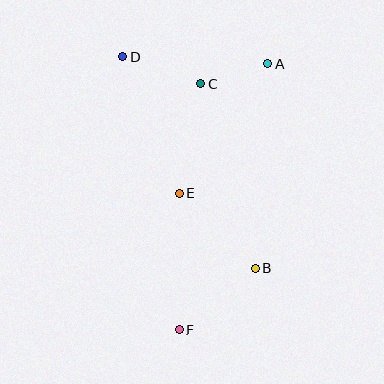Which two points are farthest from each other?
Points A and F are farthest from each other.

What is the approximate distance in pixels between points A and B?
The distance between A and B is approximately 205 pixels.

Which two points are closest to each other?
Points A and C are closest to each other.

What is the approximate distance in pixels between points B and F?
The distance between B and F is approximately 98 pixels.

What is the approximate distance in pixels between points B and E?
The distance between B and E is approximately 107 pixels.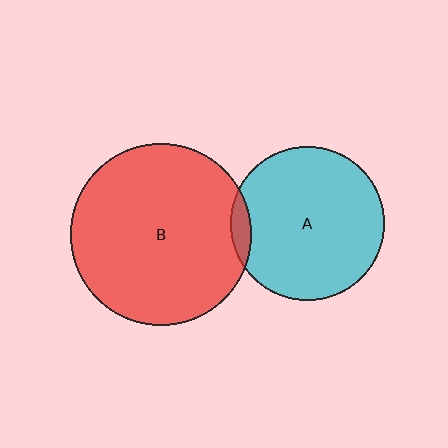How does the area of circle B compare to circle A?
Approximately 1.4 times.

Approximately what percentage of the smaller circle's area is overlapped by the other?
Approximately 5%.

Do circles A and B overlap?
Yes.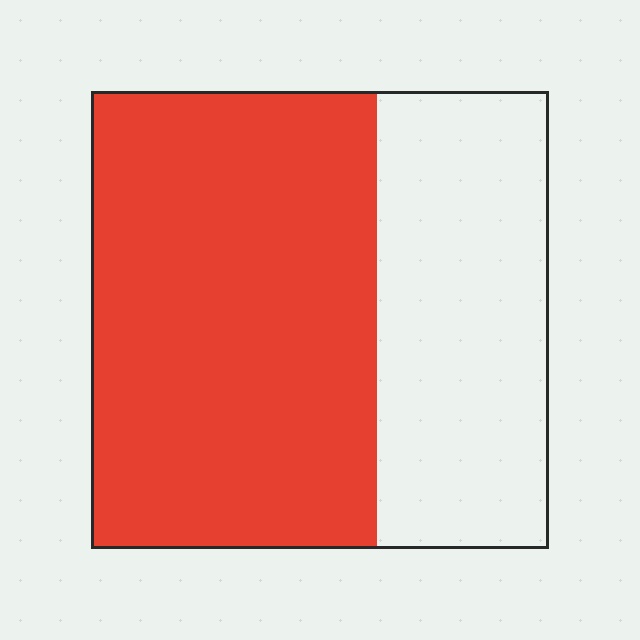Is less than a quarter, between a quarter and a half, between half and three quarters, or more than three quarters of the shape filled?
Between half and three quarters.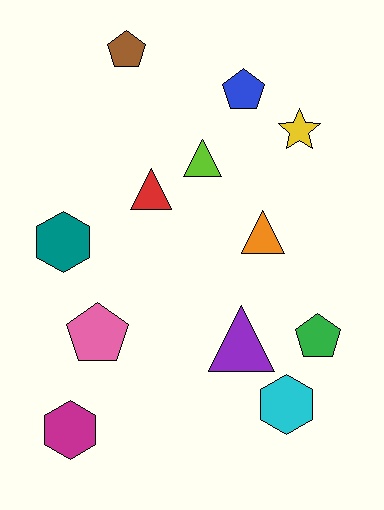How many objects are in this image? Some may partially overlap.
There are 12 objects.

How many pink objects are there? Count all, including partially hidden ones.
There is 1 pink object.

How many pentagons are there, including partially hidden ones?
There are 4 pentagons.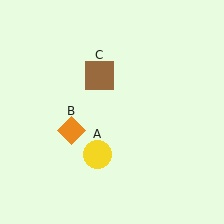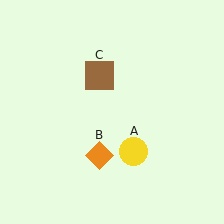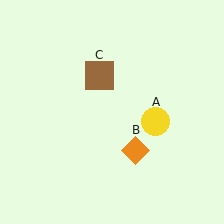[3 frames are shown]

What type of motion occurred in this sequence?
The yellow circle (object A), orange diamond (object B) rotated counterclockwise around the center of the scene.